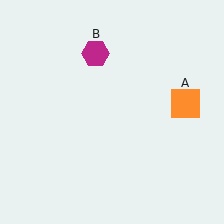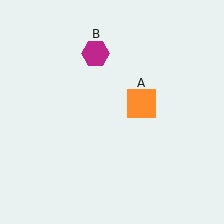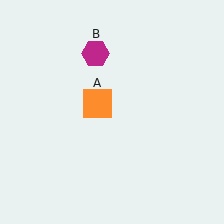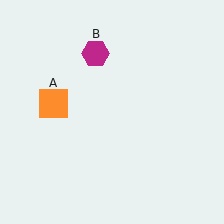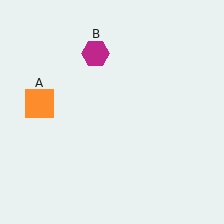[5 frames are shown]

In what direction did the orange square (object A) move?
The orange square (object A) moved left.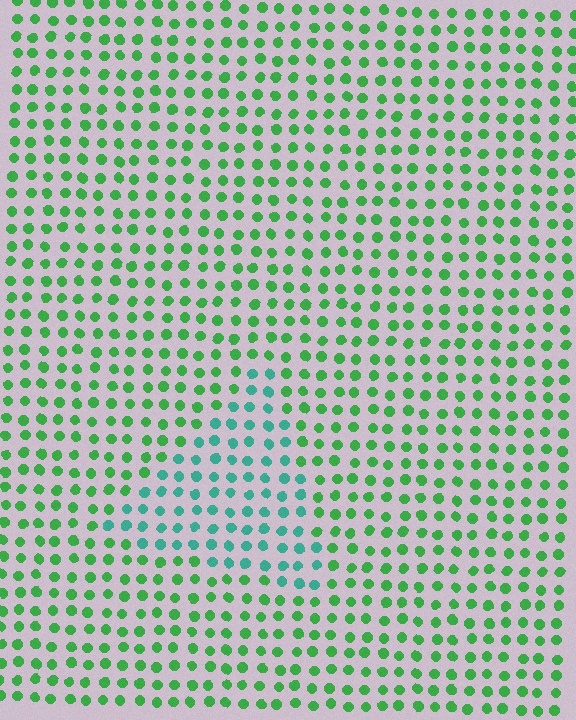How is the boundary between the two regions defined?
The boundary is defined purely by a slight shift in hue (about 41 degrees). Spacing, size, and orientation are identical on both sides.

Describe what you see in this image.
The image is filled with small green elements in a uniform arrangement. A triangle-shaped region is visible where the elements are tinted to a slightly different hue, forming a subtle color boundary.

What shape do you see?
I see a triangle.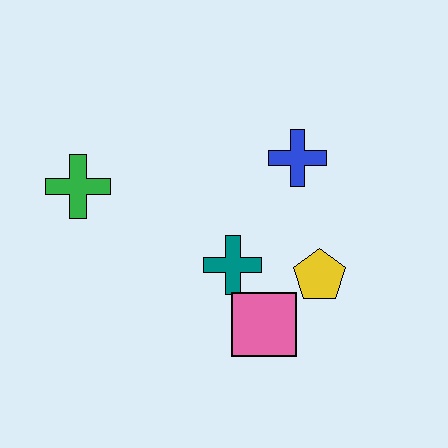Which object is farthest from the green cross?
The yellow pentagon is farthest from the green cross.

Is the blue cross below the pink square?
No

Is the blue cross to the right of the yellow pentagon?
No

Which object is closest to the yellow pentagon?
The pink square is closest to the yellow pentagon.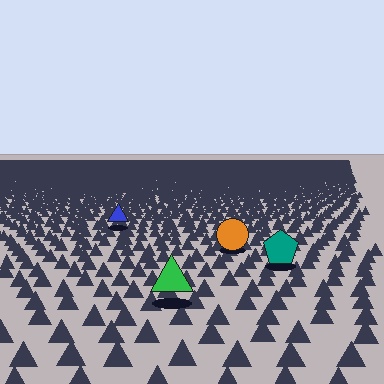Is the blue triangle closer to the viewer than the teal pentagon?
No. The teal pentagon is closer — you can tell from the texture gradient: the ground texture is coarser near it.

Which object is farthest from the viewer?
The blue triangle is farthest from the viewer. It appears smaller and the ground texture around it is denser.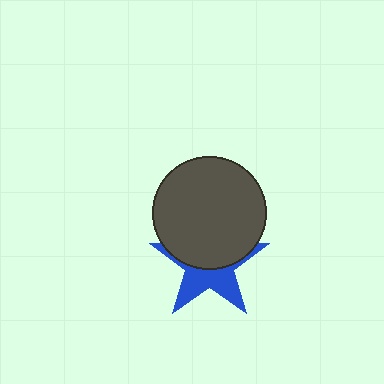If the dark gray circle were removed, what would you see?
You would see the complete blue star.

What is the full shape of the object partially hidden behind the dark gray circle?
The partially hidden object is a blue star.